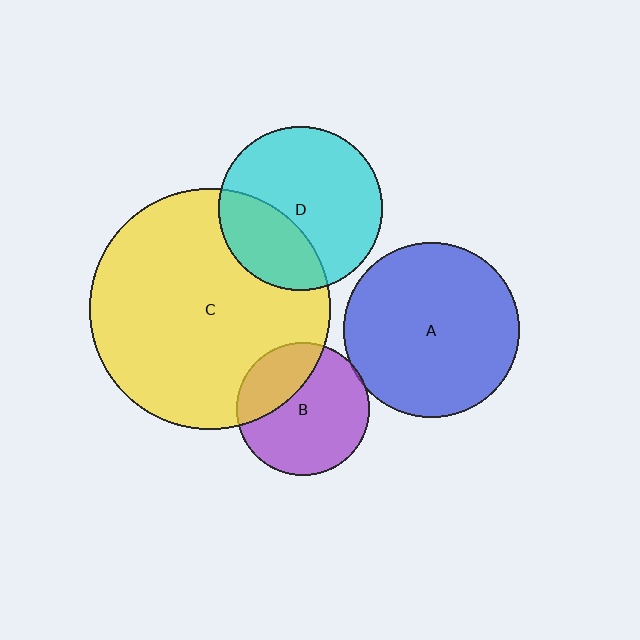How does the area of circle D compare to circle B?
Approximately 1.5 times.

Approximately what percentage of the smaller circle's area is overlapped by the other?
Approximately 5%.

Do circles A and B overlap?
Yes.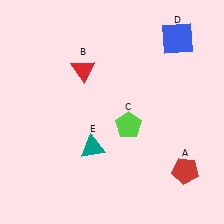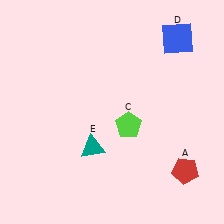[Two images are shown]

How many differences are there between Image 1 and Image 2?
There is 1 difference between the two images.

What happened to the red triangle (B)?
The red triangle (B) was removed in Image 2. It was in the top-left area of Image 1.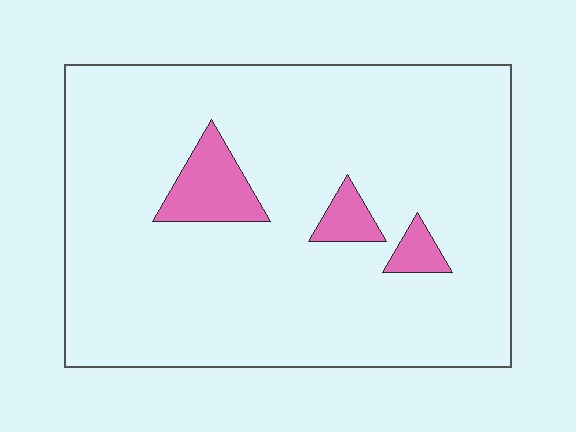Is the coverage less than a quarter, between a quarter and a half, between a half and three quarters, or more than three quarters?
Less than a quarter.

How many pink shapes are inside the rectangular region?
3.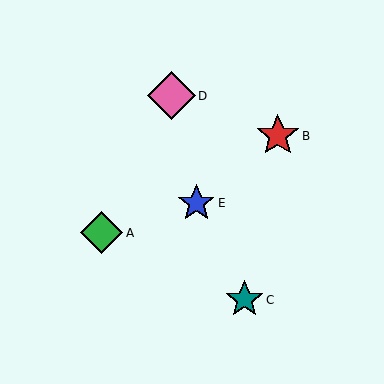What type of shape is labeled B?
Shape B is a red star.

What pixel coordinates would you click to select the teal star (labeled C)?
Click at (244, 300) to select the teal star C.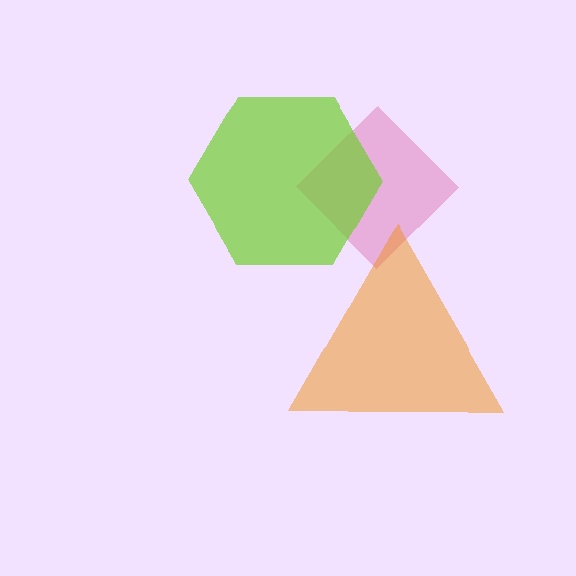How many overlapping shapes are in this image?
There are 3 overlapping shapes in the image.